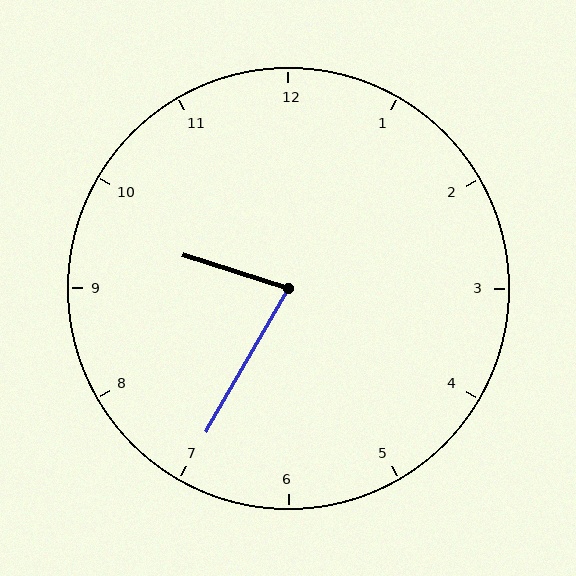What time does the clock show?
9:35.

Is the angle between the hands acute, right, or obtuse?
It is acute.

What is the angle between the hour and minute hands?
Approximately 78 degrees.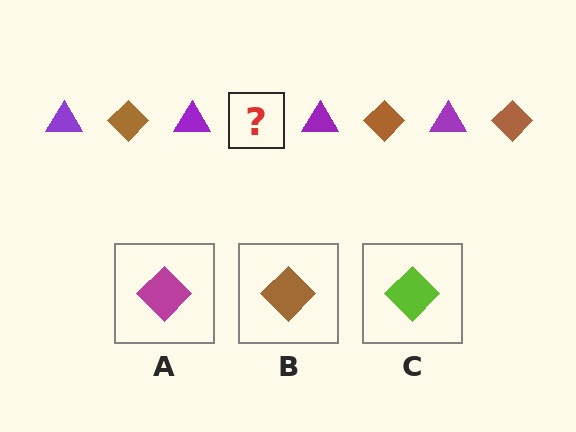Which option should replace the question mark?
Option B.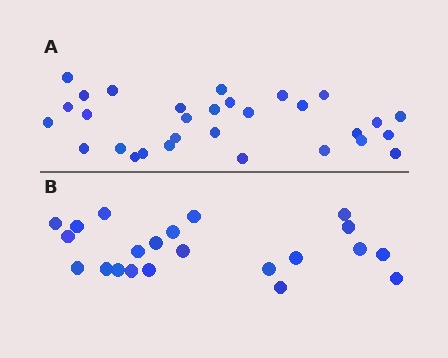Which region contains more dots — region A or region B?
Region A (the top region) has more dots.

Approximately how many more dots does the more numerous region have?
Region A has roughly 8 or so more dots than region B.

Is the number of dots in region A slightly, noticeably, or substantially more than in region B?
Region A has noticeably more, but not dramatically so. The ratio is roughly 1.4 to 1.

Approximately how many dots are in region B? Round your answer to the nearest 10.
About 20 dots. (The exact count is 22, which rounds to 20.)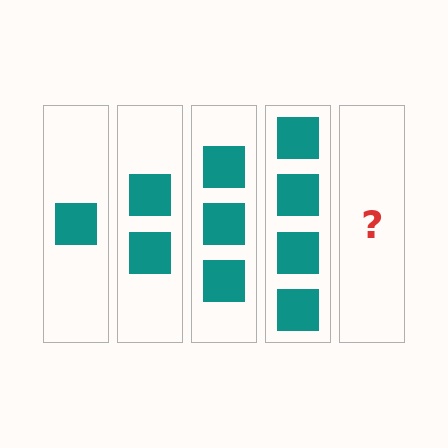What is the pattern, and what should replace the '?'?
The pattern is that each step adds one more square. The '?' should be 5 squares.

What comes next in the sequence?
The next element should be 5 squares.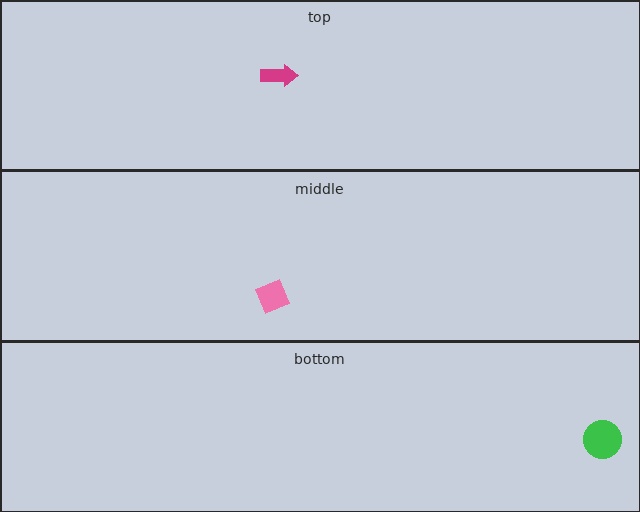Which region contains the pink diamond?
The middle region.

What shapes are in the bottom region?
The green circle.